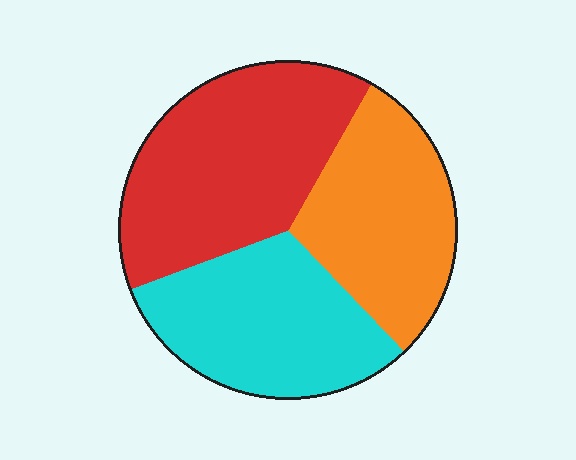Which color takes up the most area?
Red, at roughly 40%.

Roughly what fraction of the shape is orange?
Orange covers about 30% of the shape.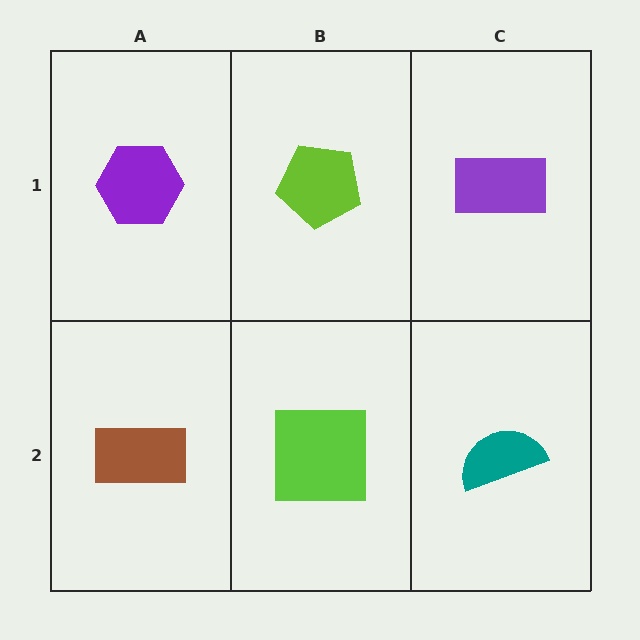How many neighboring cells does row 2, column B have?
3.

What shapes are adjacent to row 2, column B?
A lime pentagon (row 1, column B), a brown rectangle (row 2, column A), a teal semicircle (row 2, column C).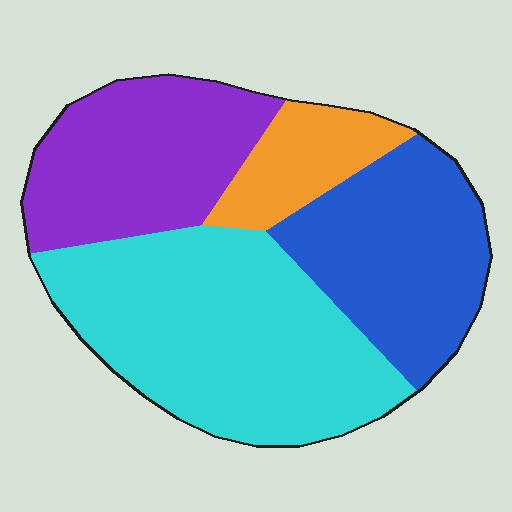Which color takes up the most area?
Cyan, at roughly 40%.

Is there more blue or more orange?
Blue.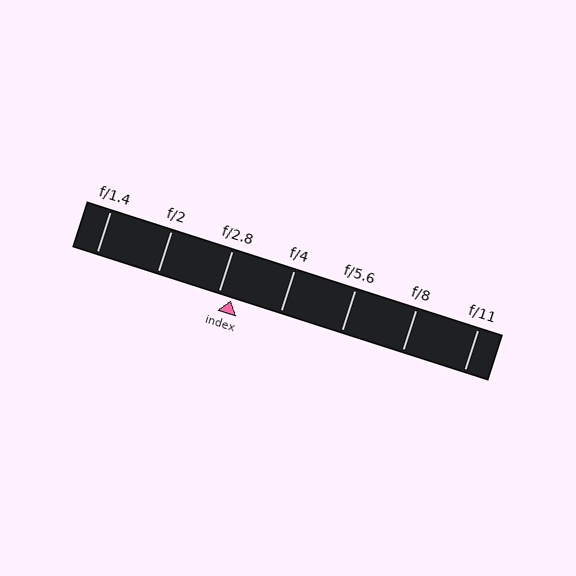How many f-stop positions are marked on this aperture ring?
There are 7 f-stop positions marked.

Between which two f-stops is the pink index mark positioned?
The index mark is between f/2.8 and f/4.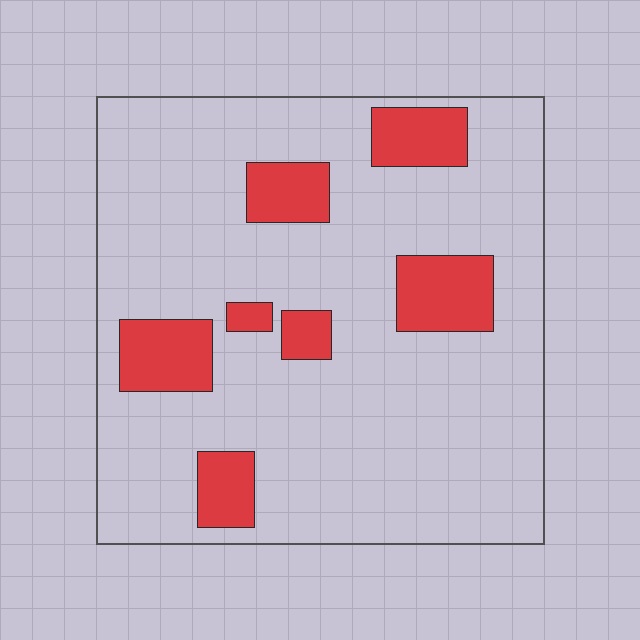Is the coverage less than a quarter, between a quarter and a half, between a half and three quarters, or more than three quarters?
Less than a quarter.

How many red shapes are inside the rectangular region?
7.